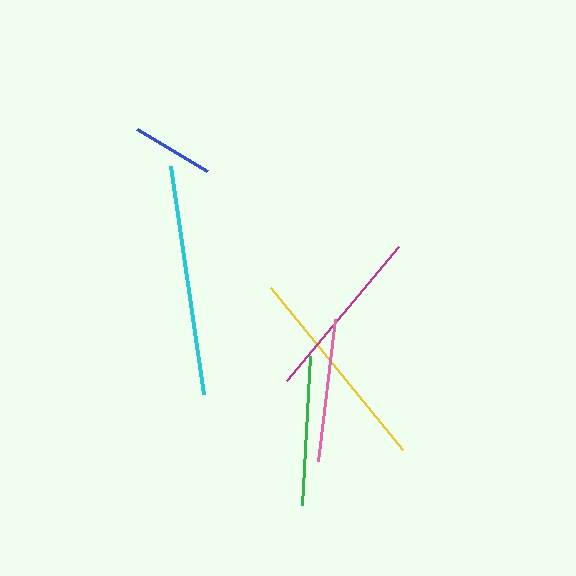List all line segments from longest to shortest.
From longest to shortest: cyan, yellow, magenta, green, pink, blue.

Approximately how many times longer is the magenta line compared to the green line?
The magenta line is approximately 1.2 times the length of the green line.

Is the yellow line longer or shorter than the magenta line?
The yellow line is longer than the magenta line.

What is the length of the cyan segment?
The cyan segment is approximately 230 pixels long.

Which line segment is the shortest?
The blue line is the shortest at approximately 82 pixels.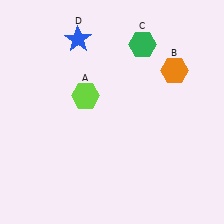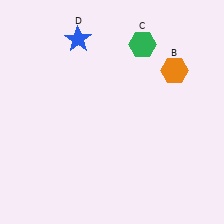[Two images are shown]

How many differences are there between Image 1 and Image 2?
There is 1 difference between the two images.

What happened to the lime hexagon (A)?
The lime hexagon (A) was removed in Image 2. It was in the top-left area of Image 1.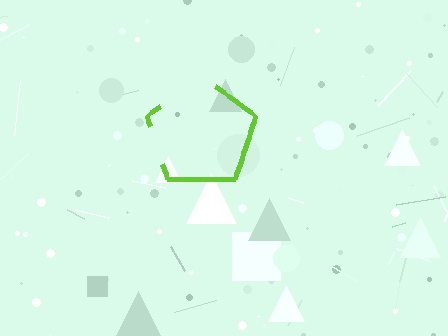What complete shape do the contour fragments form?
The contour fragments form a pentagon.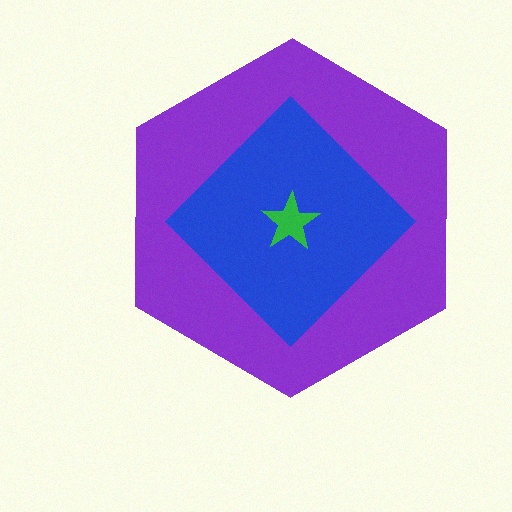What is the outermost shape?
The purple hexagon.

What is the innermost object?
The green star.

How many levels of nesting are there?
3.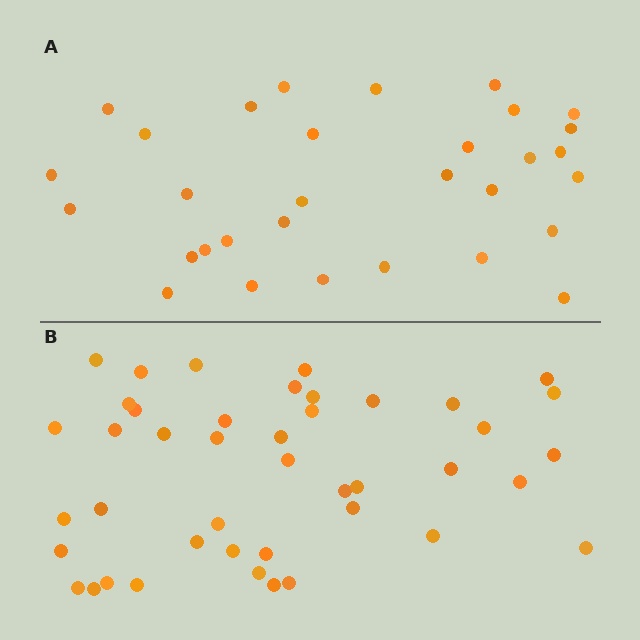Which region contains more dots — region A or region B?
Region B (the bottom region) has more dots.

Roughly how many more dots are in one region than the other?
Region B has roughly 12 or so more dots than region A.